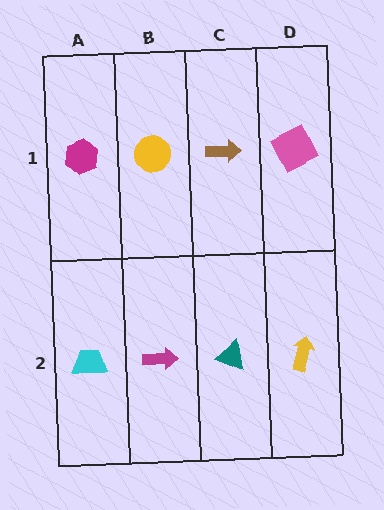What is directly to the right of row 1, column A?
A yellow circle.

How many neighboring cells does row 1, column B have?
3.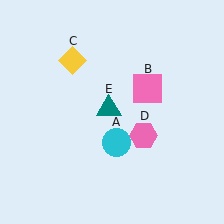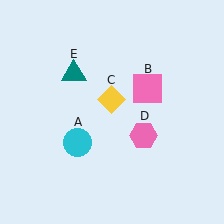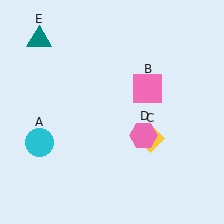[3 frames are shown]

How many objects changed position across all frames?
3 objects changed position: cyan circle (object A), yellow diamond (object C), teal triangle (object E).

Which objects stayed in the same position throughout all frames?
Pink square (object B) and pink hexagon (object D) remained stationary.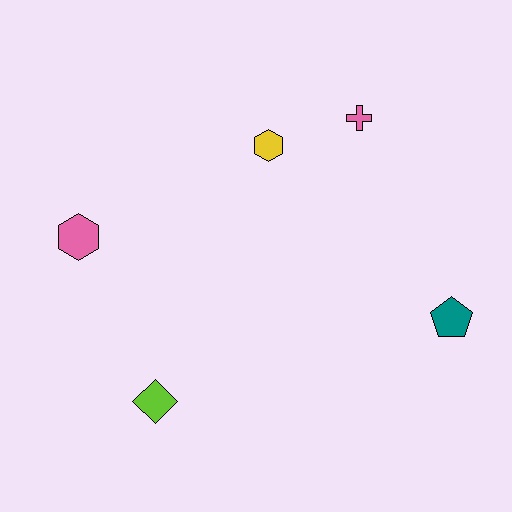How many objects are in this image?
There are 5 objects.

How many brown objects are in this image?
There are no brown objects.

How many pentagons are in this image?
There is 1 pentagon.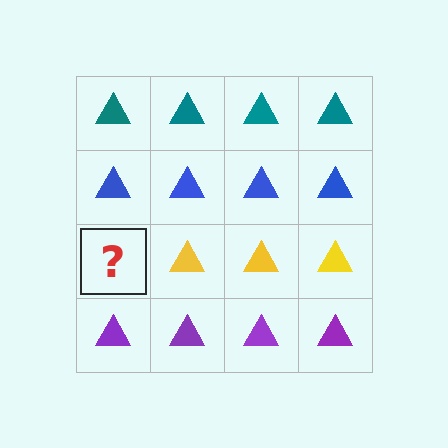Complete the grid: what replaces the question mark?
The question mark should be replaced with a yellow triangle.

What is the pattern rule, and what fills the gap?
The rule is that each row has a consistent color. The gap should be filled with a yellow triangle.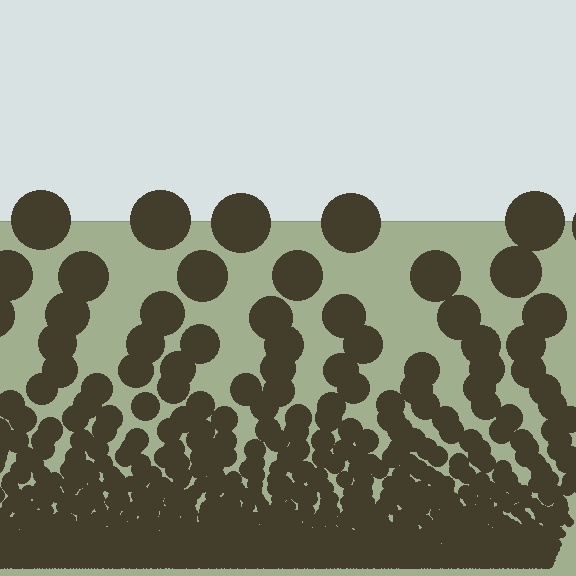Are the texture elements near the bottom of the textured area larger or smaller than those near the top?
Smaller. The gradient is inverted — elements near the bottom are smaller and denser.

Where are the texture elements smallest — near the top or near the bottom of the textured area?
Near the bottom.